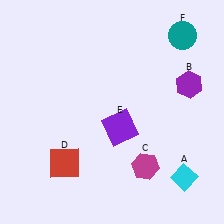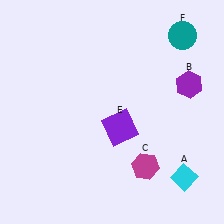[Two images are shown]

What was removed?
The red square (D) was removed in Image 2.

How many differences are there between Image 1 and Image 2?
There is 1 difference between the two images.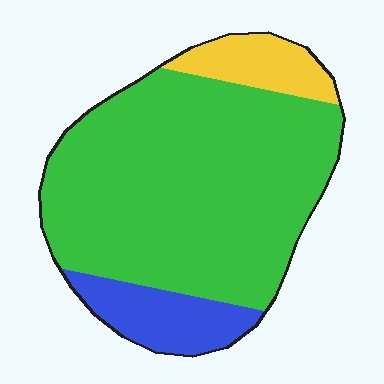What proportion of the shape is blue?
Blue takes up about one eighth (1/8) of the shape.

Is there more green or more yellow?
Green.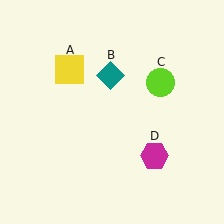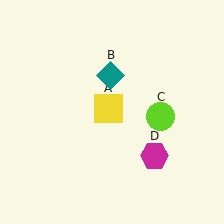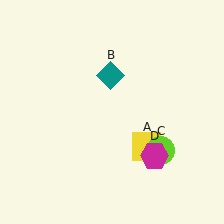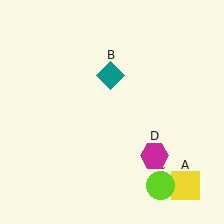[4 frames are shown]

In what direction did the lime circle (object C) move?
The lime circle (object C) moved down.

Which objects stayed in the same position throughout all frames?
Teal diamond (object B) and magenta hexagon (object D) remained stationary.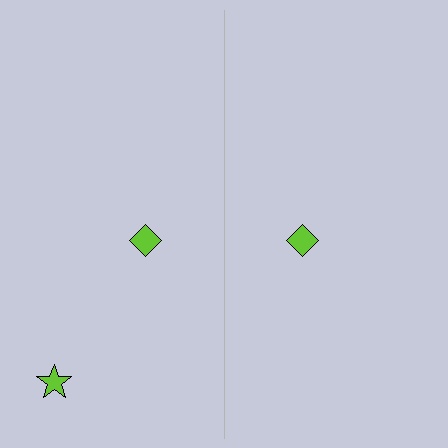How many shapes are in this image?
There are 3 shapes in this image.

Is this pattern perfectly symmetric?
No, the pattern is not perfectly symmetric. A lime star is missing from the right side.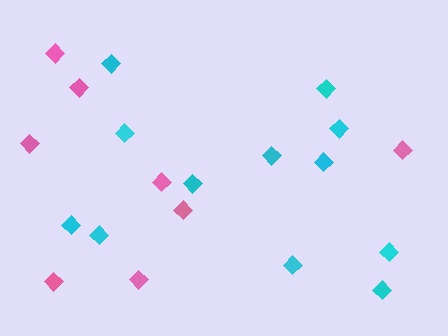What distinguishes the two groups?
There are 2 groups: one group of pink diamonds (8) and one group of cyan diamonds (12).